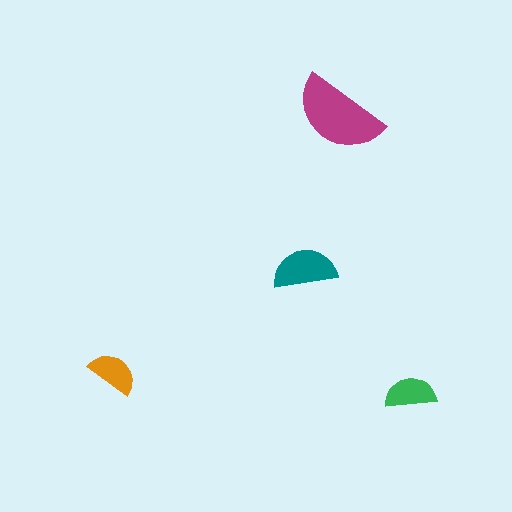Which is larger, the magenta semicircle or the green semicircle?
The magenta one.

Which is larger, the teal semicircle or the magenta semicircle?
The magenta one.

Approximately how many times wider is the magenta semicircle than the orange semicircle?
About 2 times wider.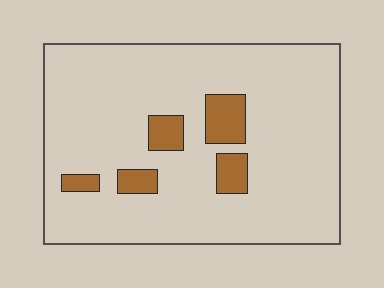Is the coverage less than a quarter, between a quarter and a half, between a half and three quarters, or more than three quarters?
Less than a quarter.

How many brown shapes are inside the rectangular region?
5.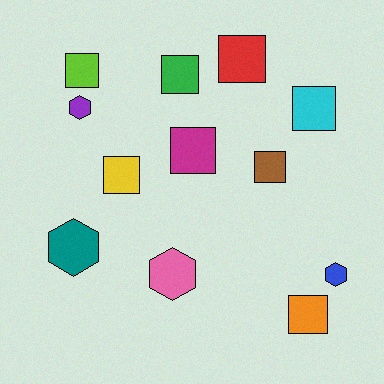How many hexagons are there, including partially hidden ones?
There are 4 hexagons.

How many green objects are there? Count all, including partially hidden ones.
There is 1 green object.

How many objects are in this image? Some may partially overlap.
There are 12 objects.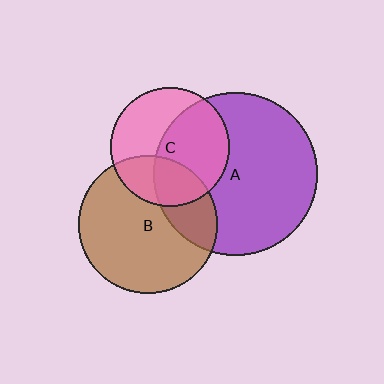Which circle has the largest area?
Circle A (purple).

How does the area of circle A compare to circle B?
Approximately 1.4 times.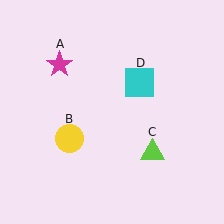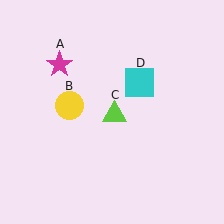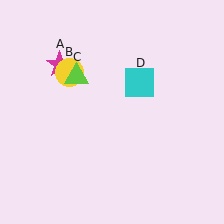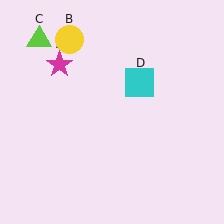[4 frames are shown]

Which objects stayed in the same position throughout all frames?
Magenta star (object A) and cyan square (object D) remained stationary.